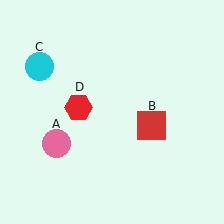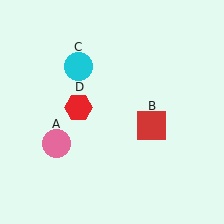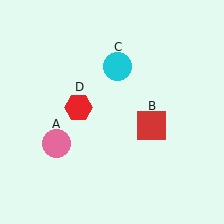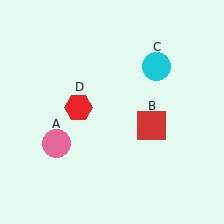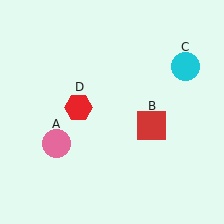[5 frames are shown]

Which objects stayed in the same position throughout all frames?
Pink circle (object A) and red square (object B) and red hexagon (object D) remained stationary.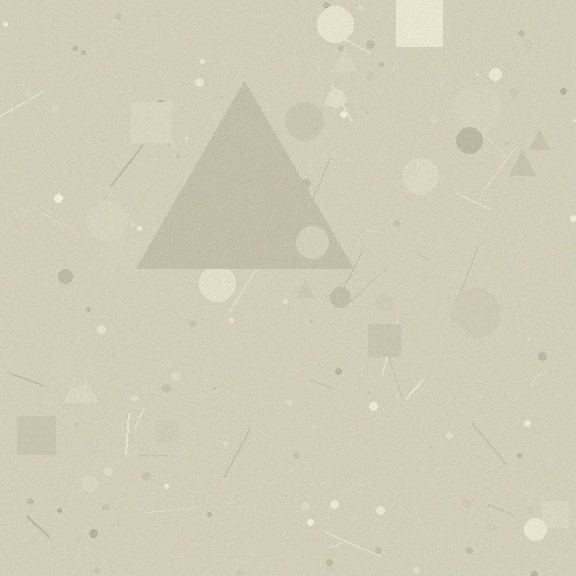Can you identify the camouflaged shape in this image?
The camouflaged shape is a triangle.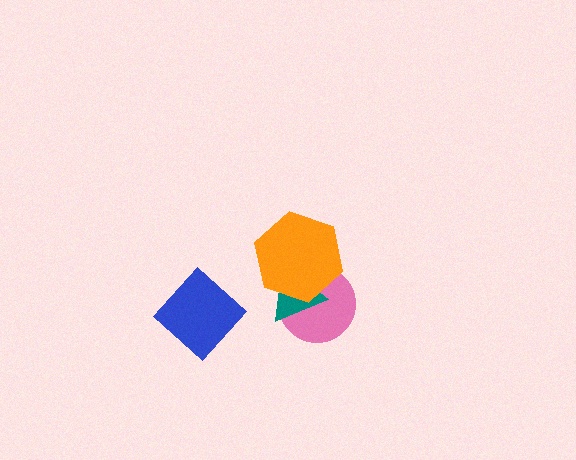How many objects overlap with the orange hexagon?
2 objects overlap with the orange hexagon.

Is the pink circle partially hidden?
Yes, it is partially covered by another shape.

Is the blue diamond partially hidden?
No, no other shape covers it.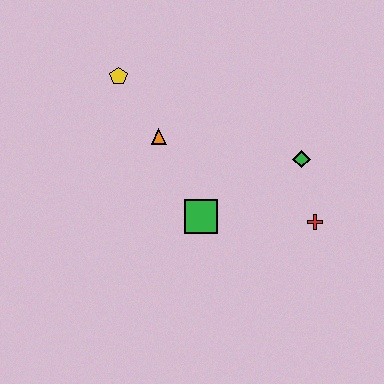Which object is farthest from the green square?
The yellow pentagon is farthest from the green square.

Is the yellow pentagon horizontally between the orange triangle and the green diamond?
No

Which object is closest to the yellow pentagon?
The orange triangle is closest to the yellow pentagon.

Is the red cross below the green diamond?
Yes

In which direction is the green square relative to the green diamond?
The green square is to the left of the green diamond.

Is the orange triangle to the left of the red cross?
Yes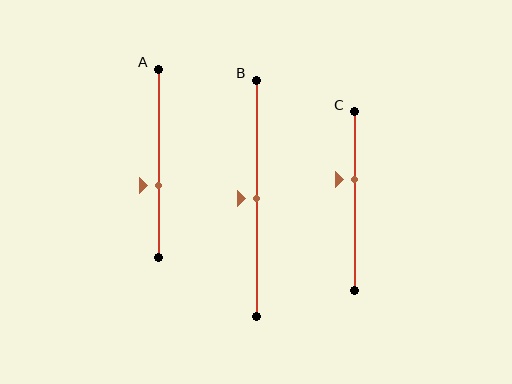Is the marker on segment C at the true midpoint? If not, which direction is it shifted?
No, the marker on segment C is shifted upward by about 12% of the segment length.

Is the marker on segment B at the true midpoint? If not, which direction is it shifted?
Yes, the marker on segment B is at the true midpoint.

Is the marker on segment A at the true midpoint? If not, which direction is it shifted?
No, the marker on segment A is shifted downward by about 12% of the segment length.